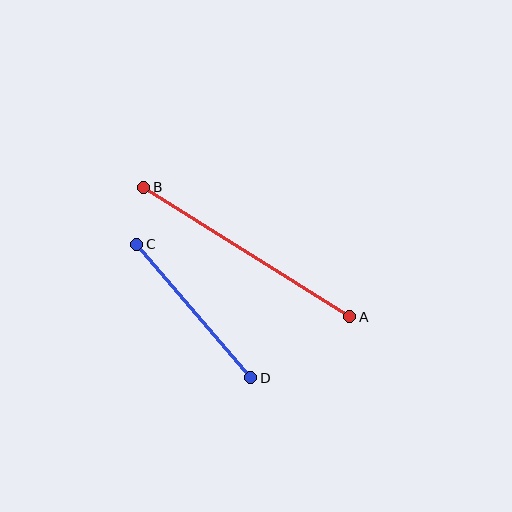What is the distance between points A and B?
The distance is approximately 243 pixels.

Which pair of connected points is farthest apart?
Points A and B are farthest apart.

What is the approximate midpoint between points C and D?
The midpoint is at approximately (194, 311) pixels.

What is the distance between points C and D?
The distance is approximately 176 pixels.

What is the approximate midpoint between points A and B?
The midpoint is at approximately (247, 252) pixels.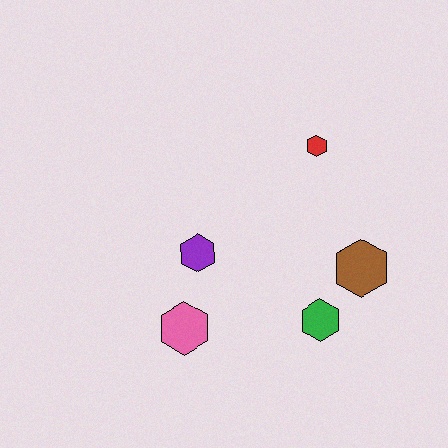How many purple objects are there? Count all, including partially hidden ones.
There is 1 purple object.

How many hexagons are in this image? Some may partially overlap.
There are 5 hexagons.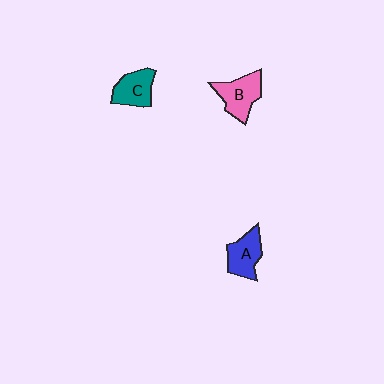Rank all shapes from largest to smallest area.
From largest to smallest: B (pink), A (blue), C (teal).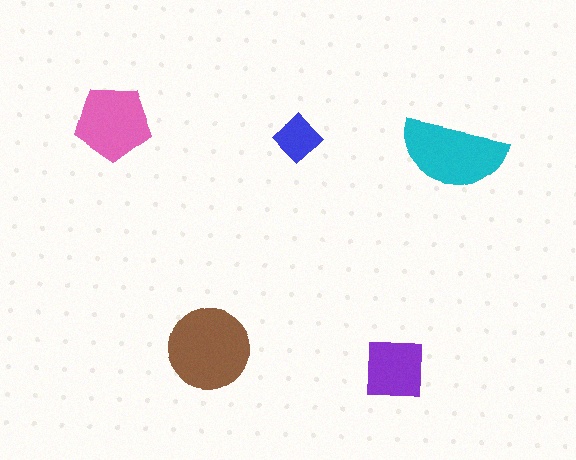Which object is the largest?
The brown circle.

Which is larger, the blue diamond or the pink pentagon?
The pink pentagon.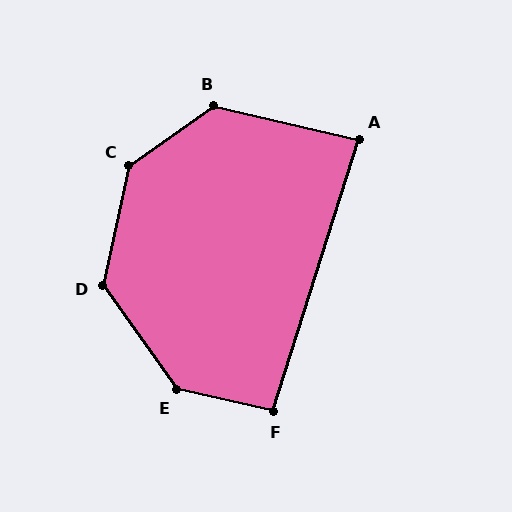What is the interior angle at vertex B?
Approximately 132 degrees (obtuse).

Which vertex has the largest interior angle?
C, at approximately 137 degrees.